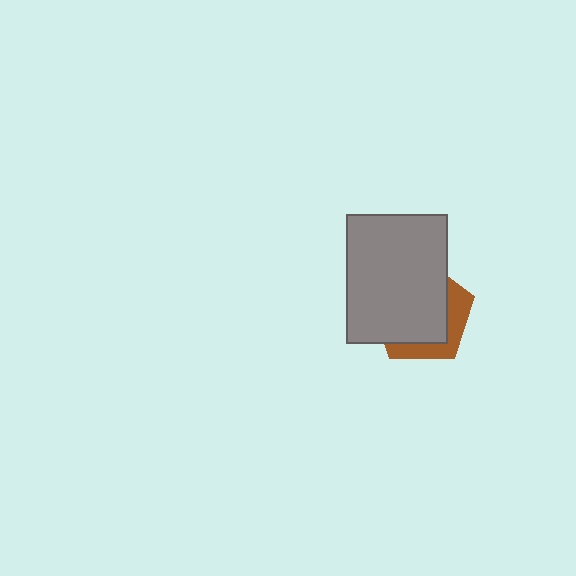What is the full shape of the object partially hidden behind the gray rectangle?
The partially hidden object is a brown pentagon.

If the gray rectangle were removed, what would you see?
You would see the complete brown pentagon.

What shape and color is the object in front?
The object in front is a gray rectangle.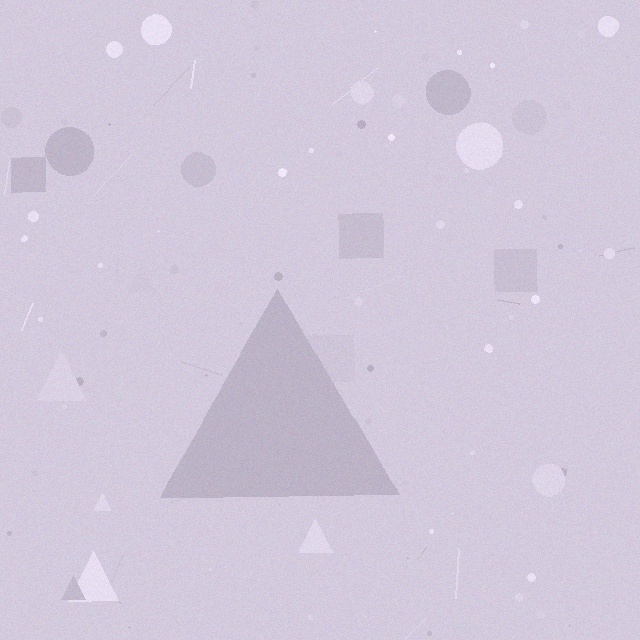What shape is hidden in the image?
A triangle is hidden in the image.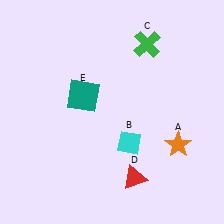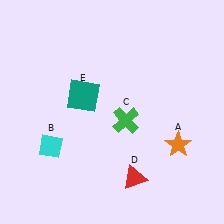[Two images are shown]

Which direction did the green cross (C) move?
The green cross (C) moved down.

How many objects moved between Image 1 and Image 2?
2 objects moved between the two images.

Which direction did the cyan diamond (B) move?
The cyan diamond (B) moved left.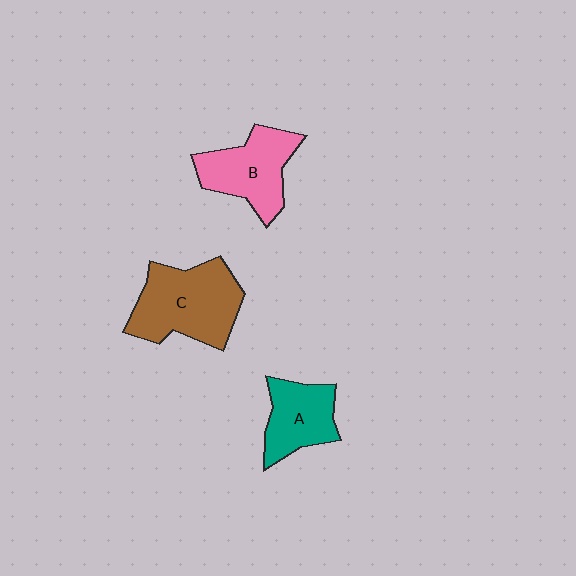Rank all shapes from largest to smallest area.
From largest to smallest: C (brown), B (pink), A (teal).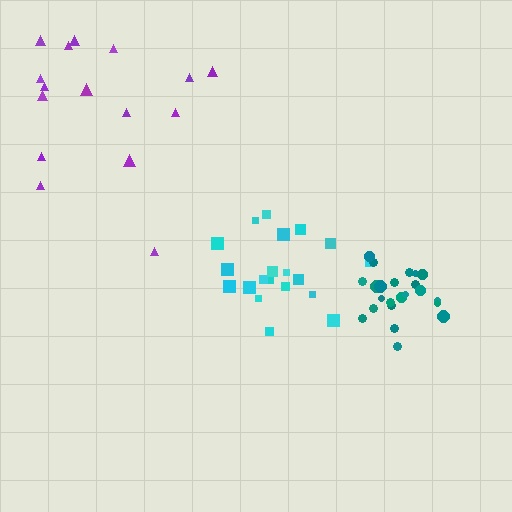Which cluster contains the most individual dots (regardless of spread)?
Teal (23).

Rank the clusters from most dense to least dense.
teal, cyan, purple.